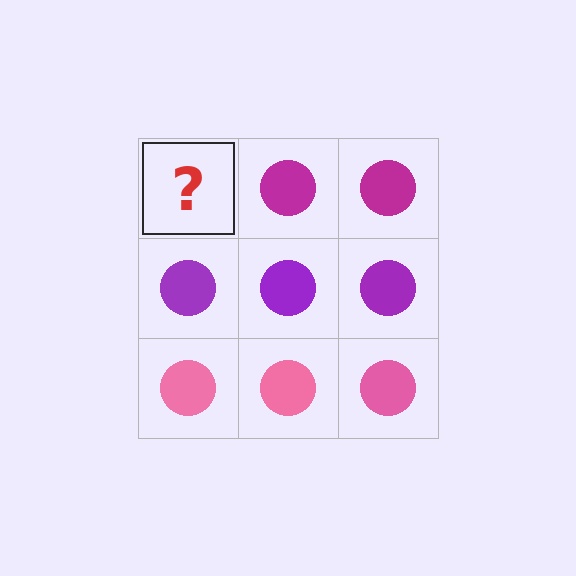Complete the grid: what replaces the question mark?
The question mark should be replaced with a magenta circle.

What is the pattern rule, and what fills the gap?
The rule is that each row has a consistent color. The gap should be filled with a magenta circle.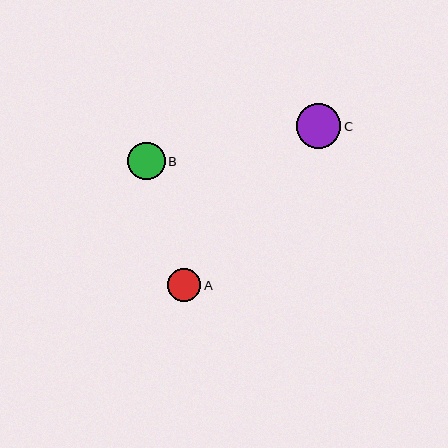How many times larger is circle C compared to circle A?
Circle C is approximately 1.3 times the size of circle A.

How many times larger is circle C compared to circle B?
Circle C is approximately 1.2 times the size of circle B.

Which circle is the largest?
Circle C is the largest with a size of approximately 44 pixels.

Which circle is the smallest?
Circle A is the smallest with a size of approximately 33 pixels.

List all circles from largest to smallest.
From largest to smallest: C, B, A.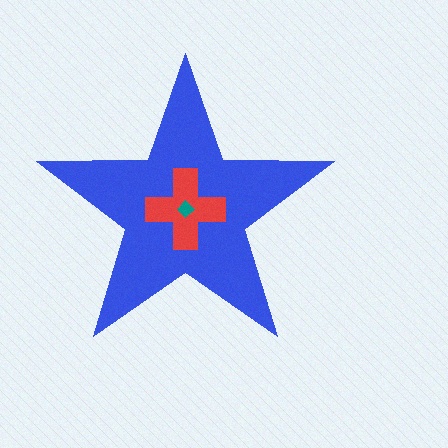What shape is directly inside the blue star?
The red cross.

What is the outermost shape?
The blue star.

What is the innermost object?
The teal diamond.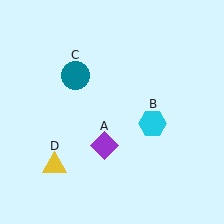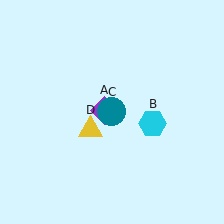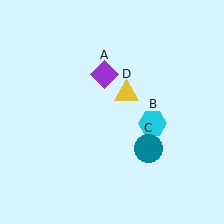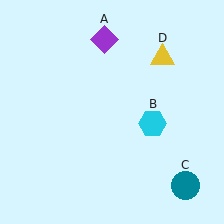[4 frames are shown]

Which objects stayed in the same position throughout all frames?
Cyan hexagon (object B) remained stationary.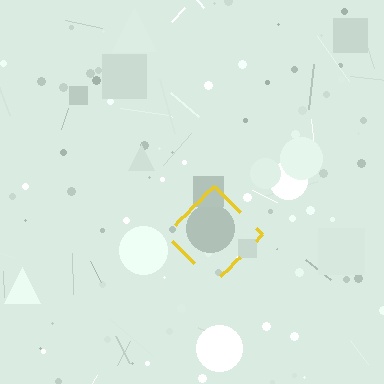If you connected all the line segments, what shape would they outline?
They would outline a diamond.